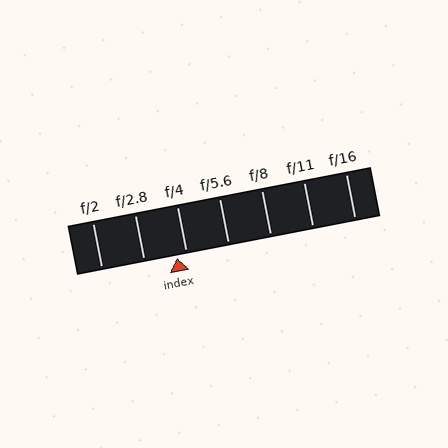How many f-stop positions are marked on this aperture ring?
There are 7 f-stop positions marked.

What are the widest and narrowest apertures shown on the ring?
The widest aperture shown is f/2 and the narrowest is f/16.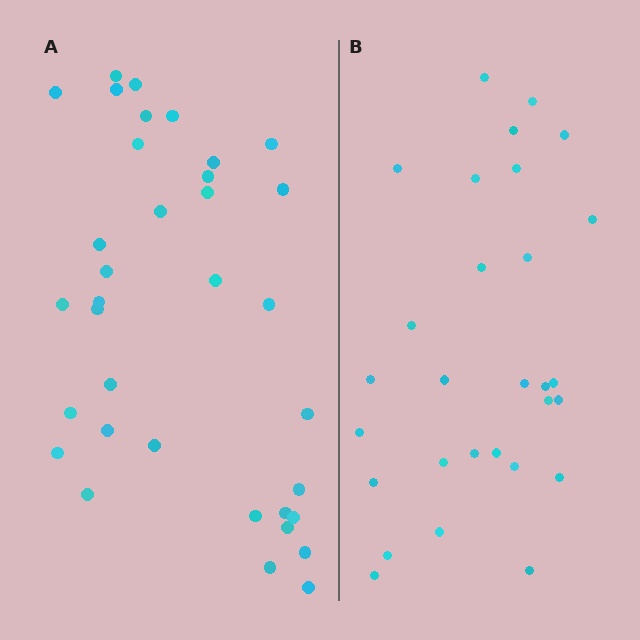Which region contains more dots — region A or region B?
Region A (the left region) has more dots.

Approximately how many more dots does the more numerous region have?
Region A has about 6 more dots than region B.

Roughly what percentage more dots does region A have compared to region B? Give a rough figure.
About 20% more.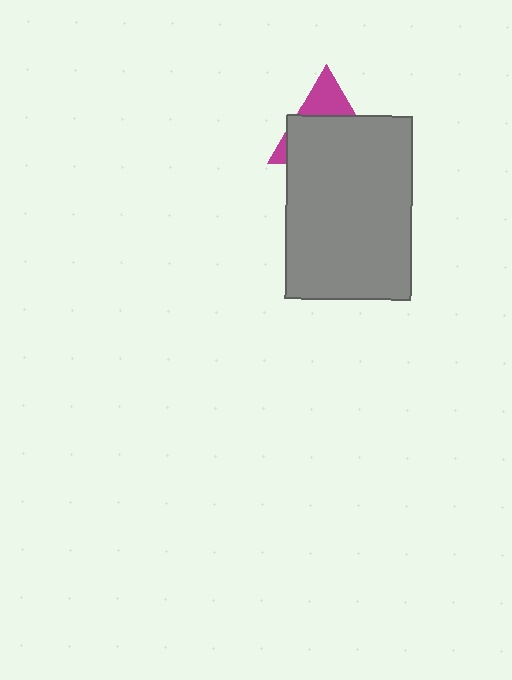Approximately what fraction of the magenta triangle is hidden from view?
Roughly 70% of the magenta triangle is hidden behind the gray rectangle.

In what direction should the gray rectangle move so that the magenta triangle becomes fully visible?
The gray rectangle should move down. That is the shortest direction to clear the overlap and leave the magenta triangle fully visible.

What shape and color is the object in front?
The object in front is a gray rectangle.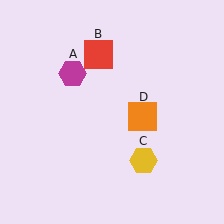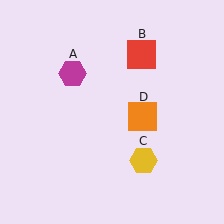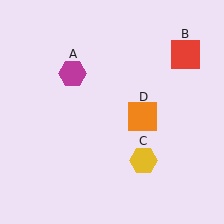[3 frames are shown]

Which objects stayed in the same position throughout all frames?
Magenta hexagon (object A) and yellow hexagon (object C) and orange square (object D) remained stationary.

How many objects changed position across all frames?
1 object changed position: red square (object B).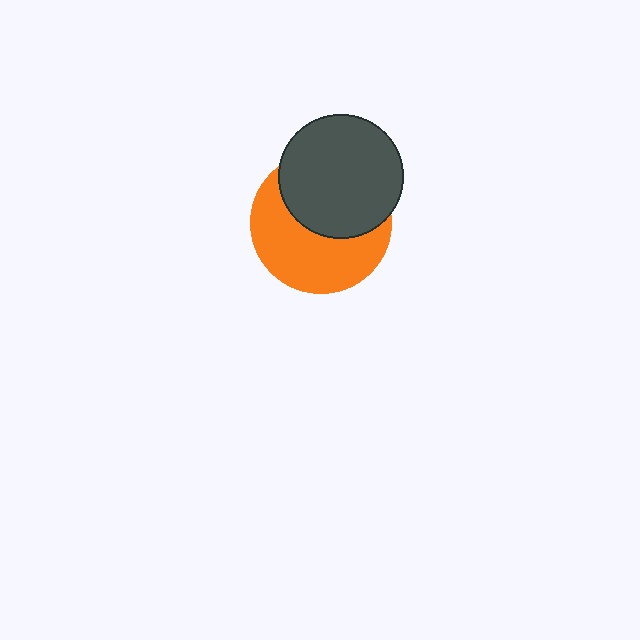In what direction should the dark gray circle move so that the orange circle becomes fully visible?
The dark gray circle should move up. That is the shortest direction to clear the overlap and leave the orange circle fully visible.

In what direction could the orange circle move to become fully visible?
The orange circle could move down. That would shift it out from behind the dark gray circle entirely.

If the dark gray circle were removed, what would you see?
You would see the complete orange circle.